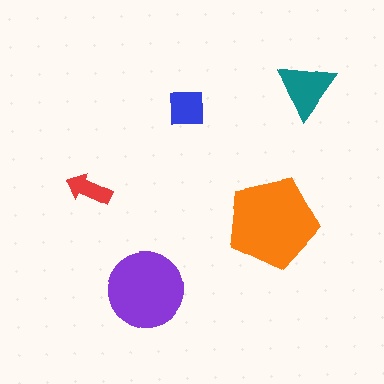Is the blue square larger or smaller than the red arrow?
Larger.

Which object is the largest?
The orange pentagon.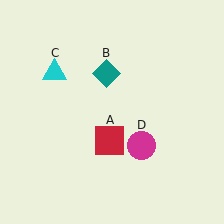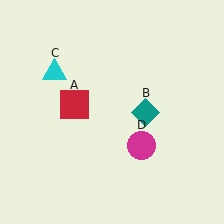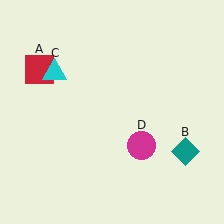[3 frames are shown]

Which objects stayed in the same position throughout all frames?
Cyan triangle (object C) and magenta circle (object D) remained stationary.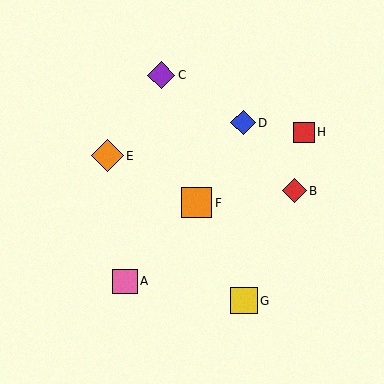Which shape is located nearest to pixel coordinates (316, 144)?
The red square (labeled H) at (304, 132) is nearest to that location.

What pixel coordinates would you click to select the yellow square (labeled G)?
Click at (244, 301) to select the yellow square G.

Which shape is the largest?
The orange diamond (labeled E) is the largest.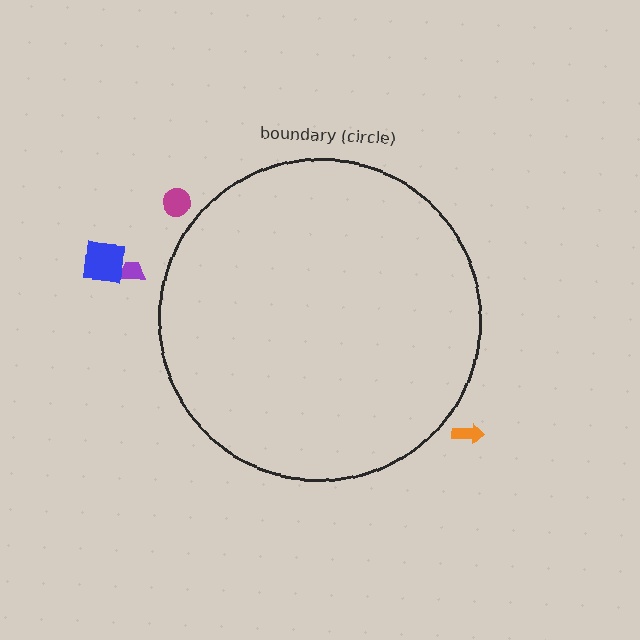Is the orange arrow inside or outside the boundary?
Outside.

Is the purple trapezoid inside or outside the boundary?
Outside.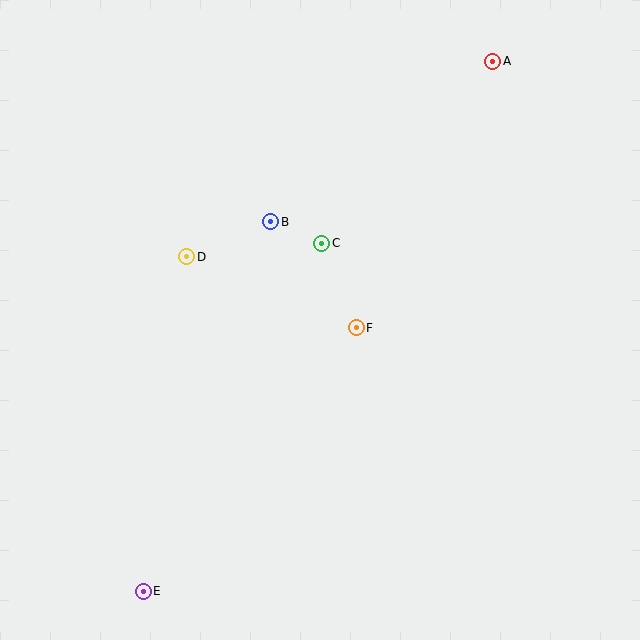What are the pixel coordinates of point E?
Point E is at (143, 591).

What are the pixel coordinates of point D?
Point D is at (187, 257).